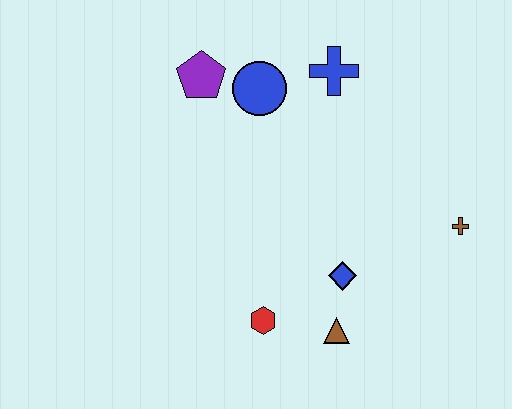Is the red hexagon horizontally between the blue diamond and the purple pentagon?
Yes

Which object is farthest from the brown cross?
The purple pentagon is farthest from the brown cross.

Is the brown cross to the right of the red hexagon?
Yes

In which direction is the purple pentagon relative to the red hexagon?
The purple pentagon is above the red hexagon.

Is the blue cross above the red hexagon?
Yes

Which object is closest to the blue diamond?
The brown triangle is closest to the blue diamond.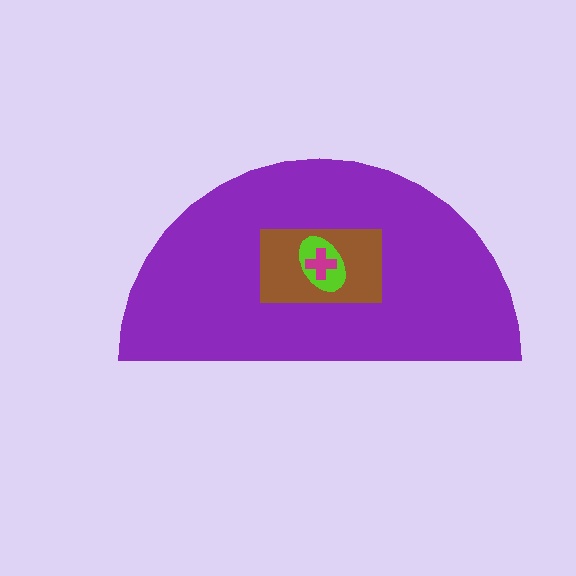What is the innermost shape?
The magenta cross.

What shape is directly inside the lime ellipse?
The magenta cross.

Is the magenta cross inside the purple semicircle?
Yes.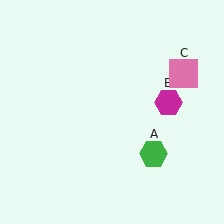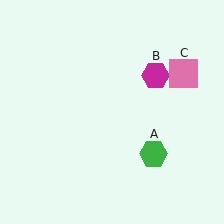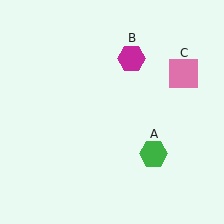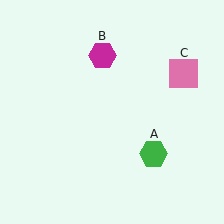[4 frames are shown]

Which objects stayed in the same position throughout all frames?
Green hexagon (object A) and pink square (object C) remained stationary.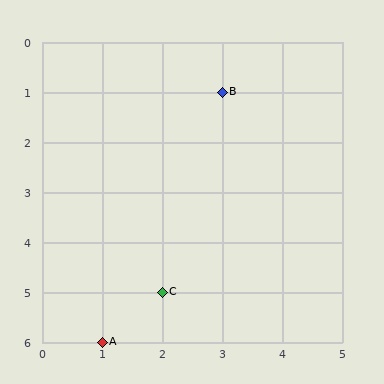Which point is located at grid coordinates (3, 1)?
Point B is at (3, 1).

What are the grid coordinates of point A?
Point A is at grid coordinates (1, 6).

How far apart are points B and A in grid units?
Points B and A are 2 columns and 5 rows apart (about 5.4 grid units diagonally).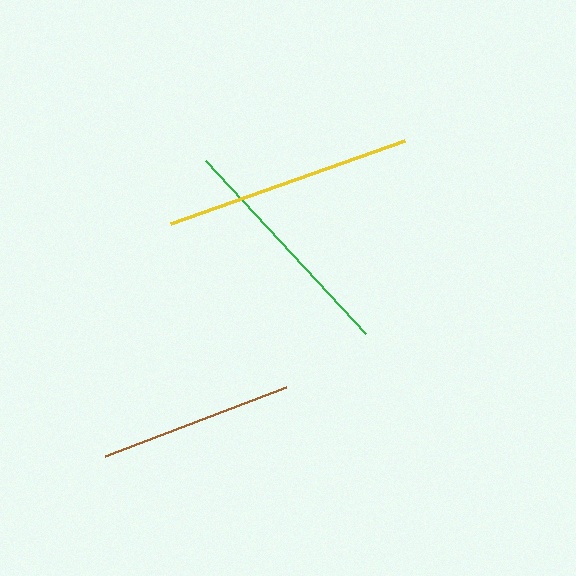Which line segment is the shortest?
The brown line is the shortest at approximately 194 pixels.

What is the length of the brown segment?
The brown segment is approximately 194 pixels long.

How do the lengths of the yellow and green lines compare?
The yellow and green lines are approximately the same length.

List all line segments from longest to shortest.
From longest to shortest: yellow, green, brown.